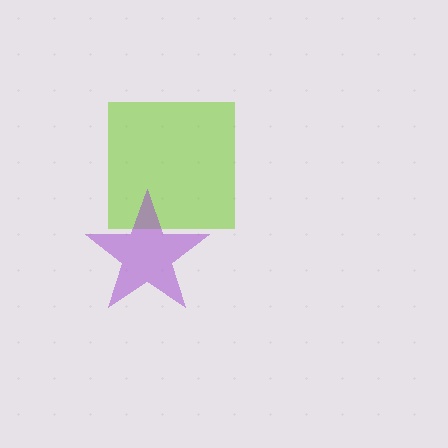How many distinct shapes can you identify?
There are 2 distinct shapes: a lime square, a purple star.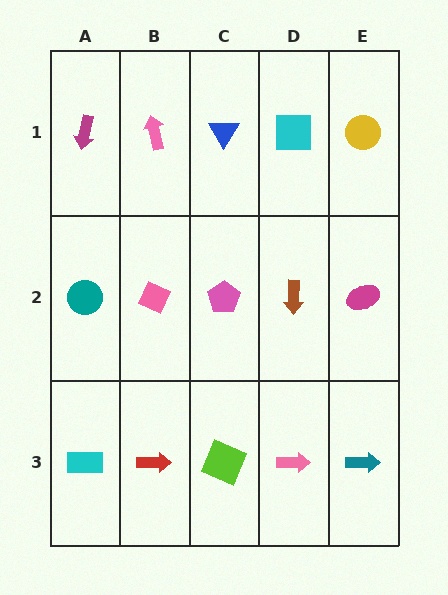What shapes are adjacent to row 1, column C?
A pink pentagon (row 2, column C), a pink arrow (row 1, column B), a cyan square (row 1, column D).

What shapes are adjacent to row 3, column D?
A brown arrow (row 2, column D), a lime square (row 3, column C), a teal arrow (row 3, column E).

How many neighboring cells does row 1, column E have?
2.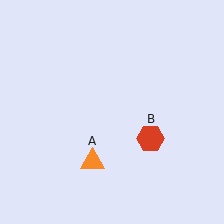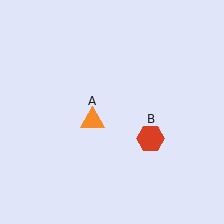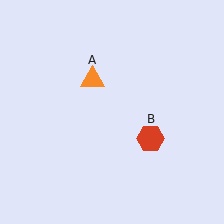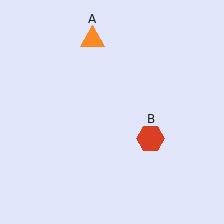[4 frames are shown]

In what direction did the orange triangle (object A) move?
The orange triangle (object A) moved up.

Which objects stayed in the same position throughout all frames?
Red hexagon (object B) remained stationary.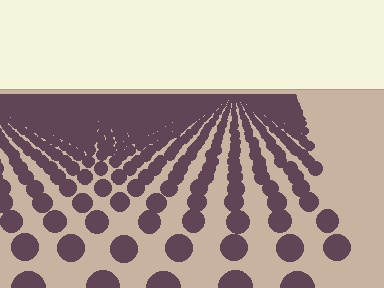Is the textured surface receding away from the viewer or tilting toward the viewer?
The surface is receding away from the viewer. Texture elements get smaller and denser toward the top.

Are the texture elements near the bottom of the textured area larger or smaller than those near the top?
Larger. Near the bottom, elements are closer to the viewer and appear at a bigger on-screen size.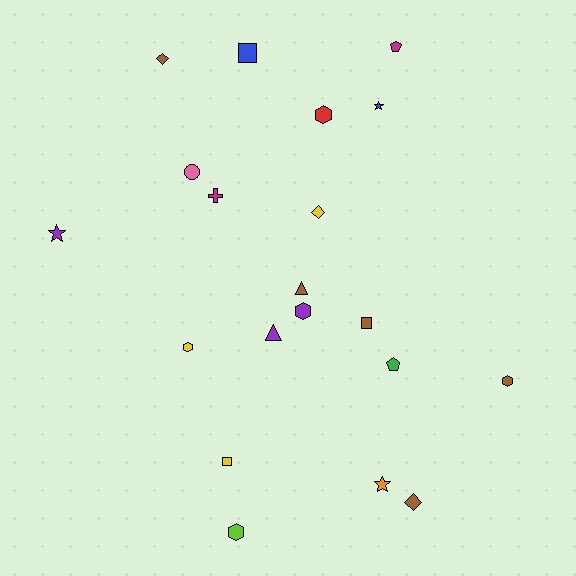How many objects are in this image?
There are 20 objects.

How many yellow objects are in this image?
There are 3 yellow objects.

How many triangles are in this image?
There are 2 triangles.